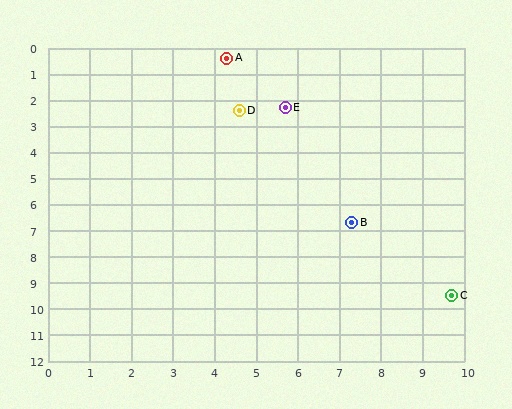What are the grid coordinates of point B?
Point B is at approximately (7.3, 6.7).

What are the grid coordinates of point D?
Point D is at approximately (4.6, 2.4).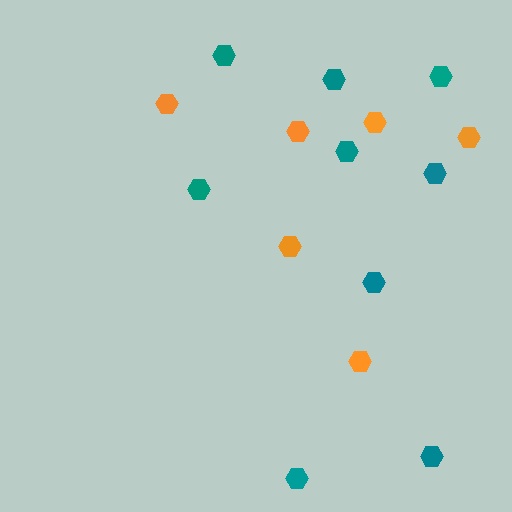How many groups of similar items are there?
There are 2 groups: one group of orange hexagons (6) and one group of teal hexagons (9).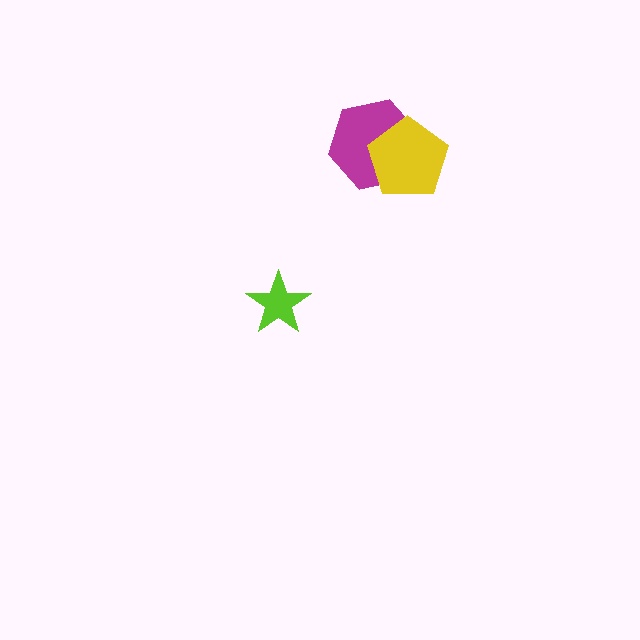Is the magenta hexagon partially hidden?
Yes, it is partially covered by another shape.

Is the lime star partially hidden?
No, no other shape covers it.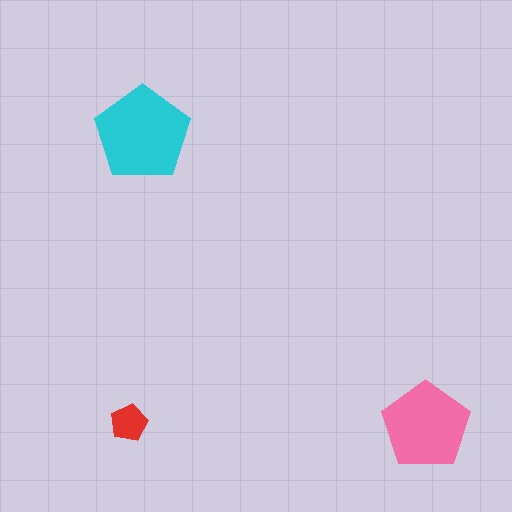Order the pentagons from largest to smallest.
the cyan one, the pink one, the red one.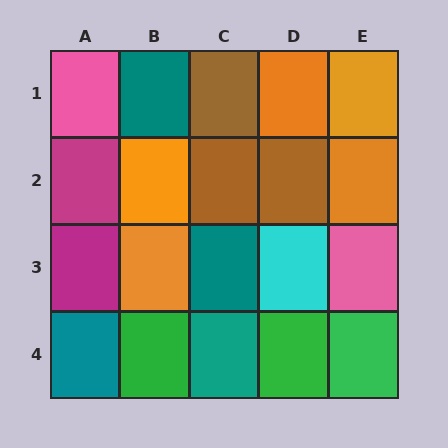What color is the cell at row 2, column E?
Orange.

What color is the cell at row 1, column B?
Teal.